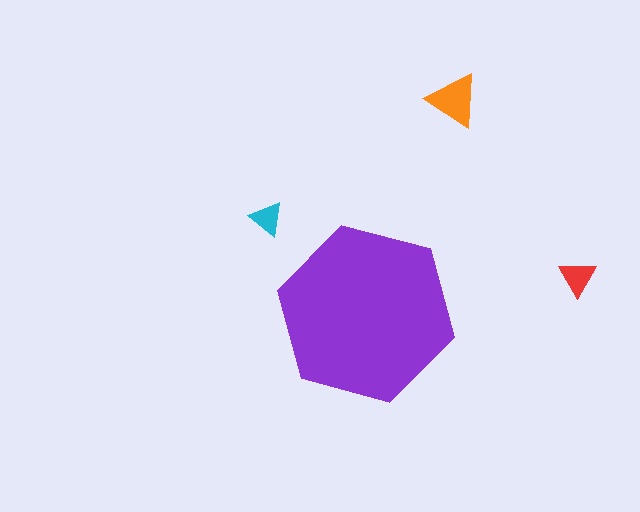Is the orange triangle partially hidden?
No, the orange triangle is fully visible.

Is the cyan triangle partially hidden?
No, the cyan triangle is fully visible.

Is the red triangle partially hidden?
No, the red triangle is fully visible.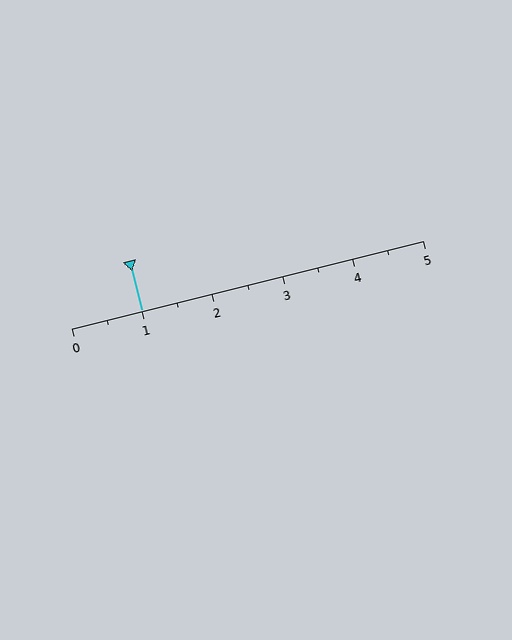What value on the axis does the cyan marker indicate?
The marker indicates approximately 1.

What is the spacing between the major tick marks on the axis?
The major ticks are spaced 1 apart.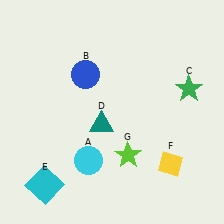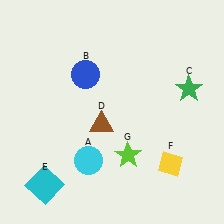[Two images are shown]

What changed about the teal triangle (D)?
In Image 1, D is teal. In Image 2, it changed to brown.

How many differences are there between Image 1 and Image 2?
There is 1 difference between the two images.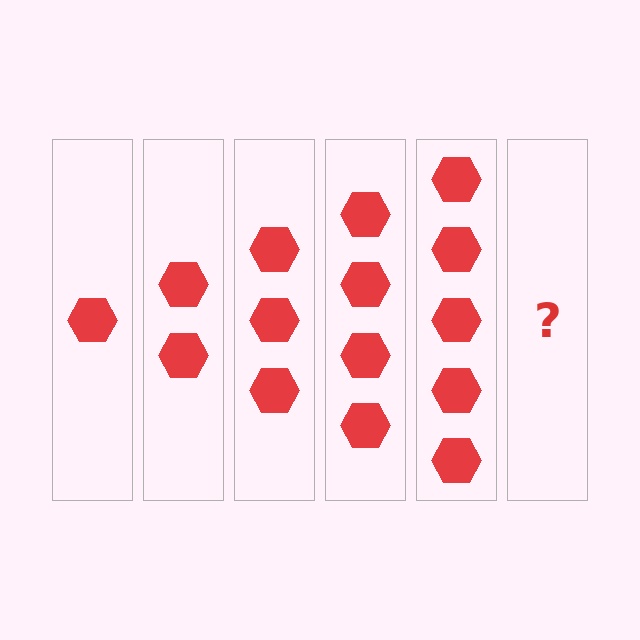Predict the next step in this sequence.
The next step is 6 hexagons.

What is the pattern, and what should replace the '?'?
The pattern is that each step adds one more hexagon. The '?' should be 6 hexagons.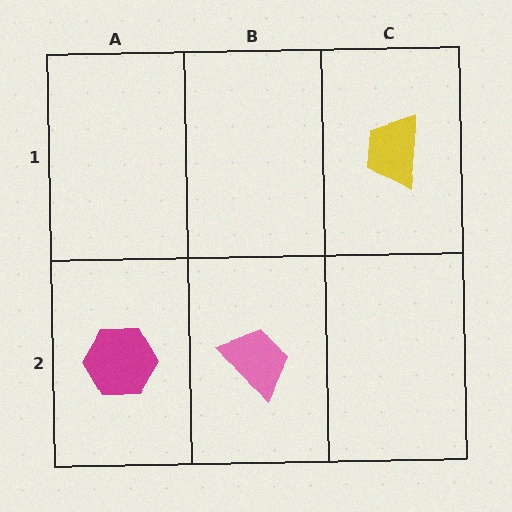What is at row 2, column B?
A pink trapezoid.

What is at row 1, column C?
A yellow trapezoid.